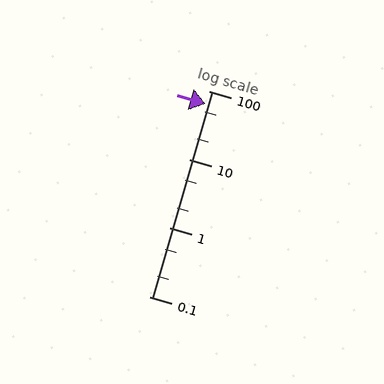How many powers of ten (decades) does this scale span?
The scale spans 3 decades, from 0.1 to 100.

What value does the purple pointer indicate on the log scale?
The pointer indicates approximately 64.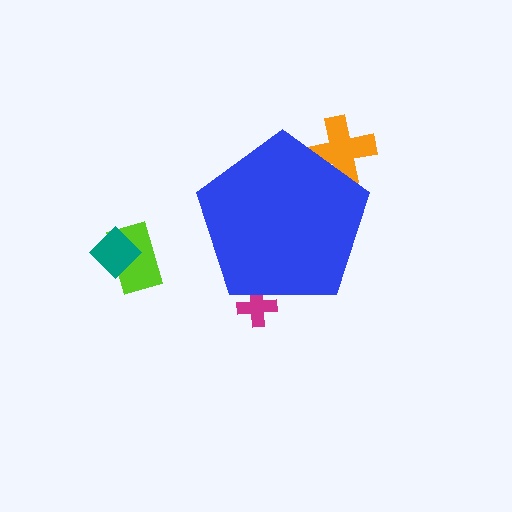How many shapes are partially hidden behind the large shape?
2 shapes are partially hidden.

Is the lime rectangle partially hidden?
No, the lime rectangle is fully visible.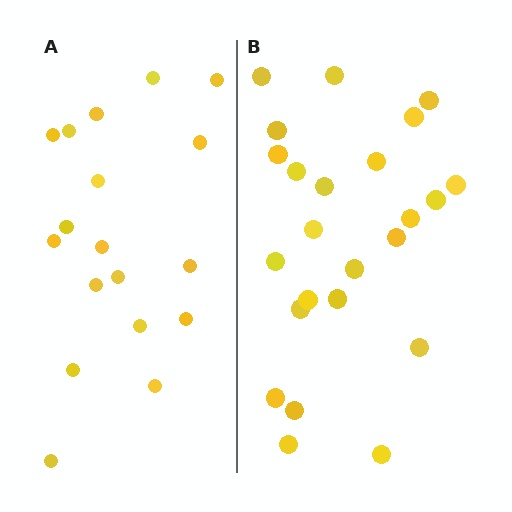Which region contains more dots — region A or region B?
Region B (the right region) has more dots.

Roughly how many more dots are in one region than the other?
Region B has about 6 more dots than region A.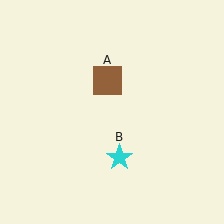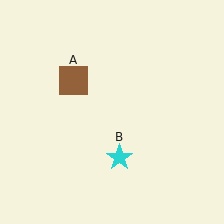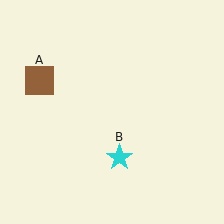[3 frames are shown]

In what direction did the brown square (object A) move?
The brown square (object A) moved left.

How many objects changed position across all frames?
1 object changed position: brown square (object A).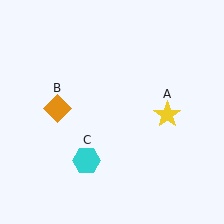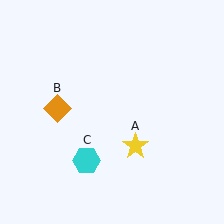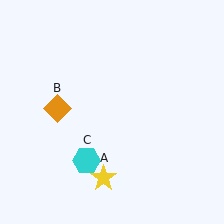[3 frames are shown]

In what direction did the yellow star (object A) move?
The yellow star (object A) moved down and to the left.